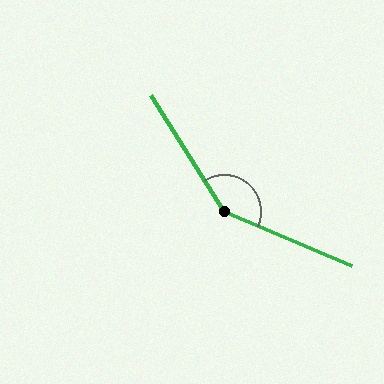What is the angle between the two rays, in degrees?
Approximately 145 degrees.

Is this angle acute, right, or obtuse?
It is obtuse.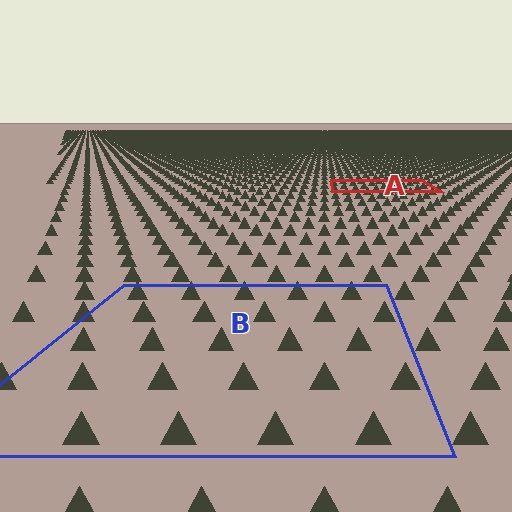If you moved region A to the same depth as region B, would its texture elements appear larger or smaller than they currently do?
They would appear larger. At a closer depth, the same texture elements are projected at a bigger on-screen size.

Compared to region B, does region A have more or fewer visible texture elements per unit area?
Region A has more texture elements per unit area — they are packed more densely because it is farther away.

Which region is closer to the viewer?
Region B is closer. The texture elements there are larger and more spread out.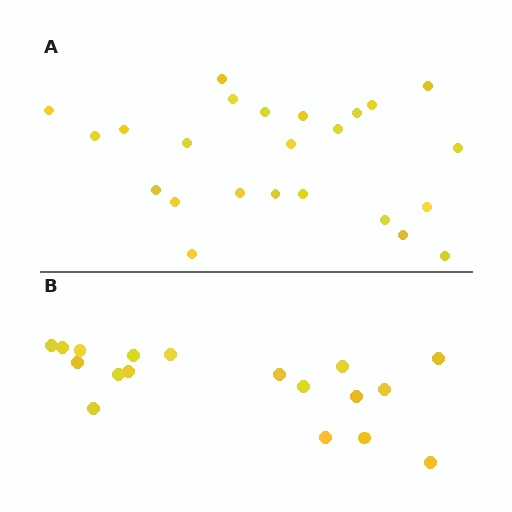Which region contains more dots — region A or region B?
Region A (the top region) has more dots.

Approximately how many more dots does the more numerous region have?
Region A has about 6 more dots than region B.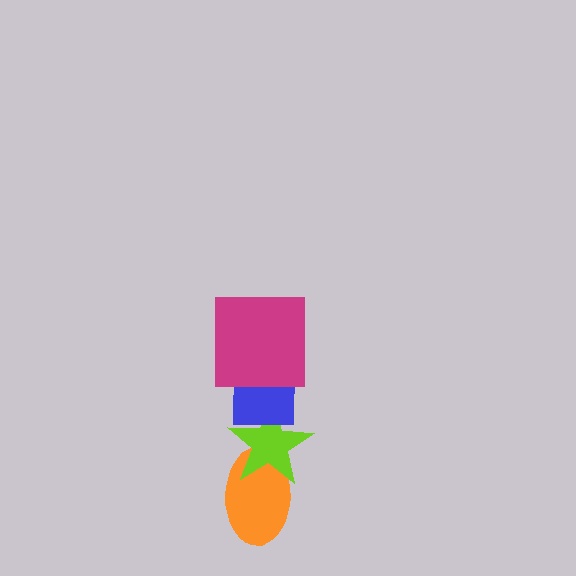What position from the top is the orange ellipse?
The orange ellipse is 4th from the top.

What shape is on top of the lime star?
The blue square is on top of the lime star.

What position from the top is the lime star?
The lime star is 3rd from the top.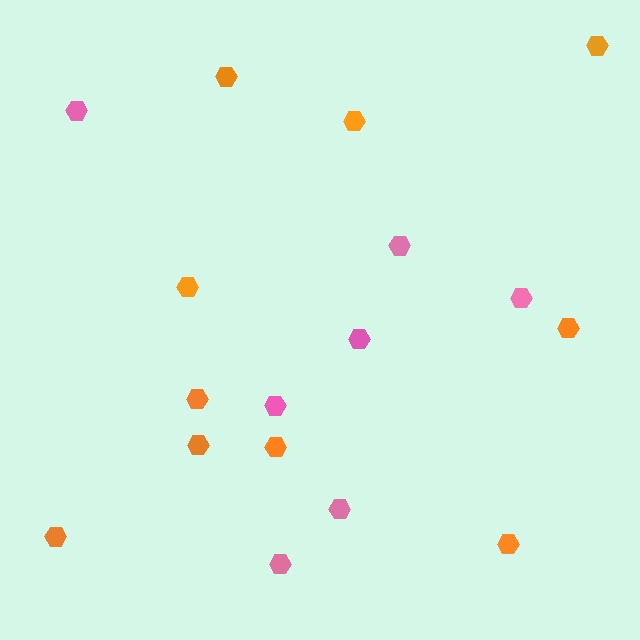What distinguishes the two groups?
There are 2 groups: one group of pink hexagons (7) and one group of orange hexagons (10).